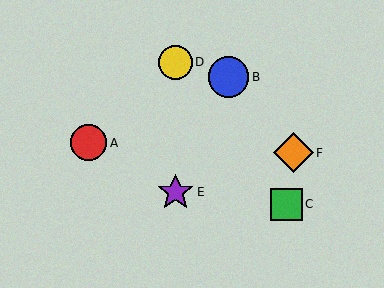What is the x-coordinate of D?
Object D is at x≈175.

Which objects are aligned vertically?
Objects D, E are aligned vertically.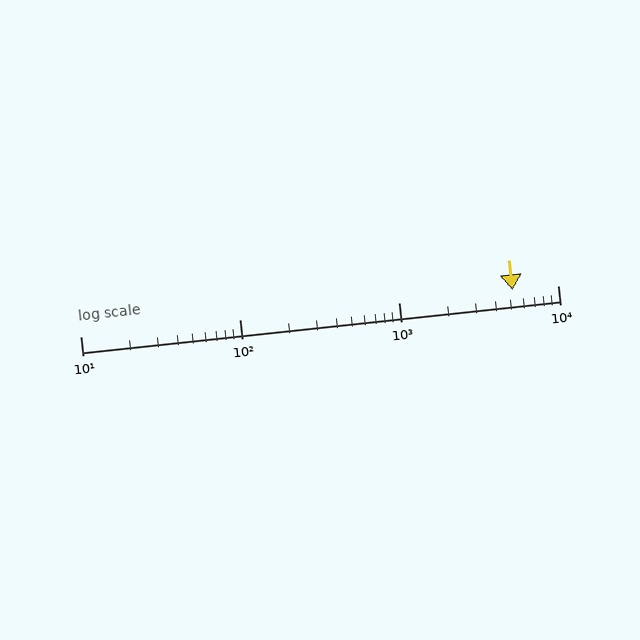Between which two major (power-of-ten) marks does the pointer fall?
The pointer is between 1000 and 10000.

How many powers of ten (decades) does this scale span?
The scale spans 3 decades, from 10 to 10000.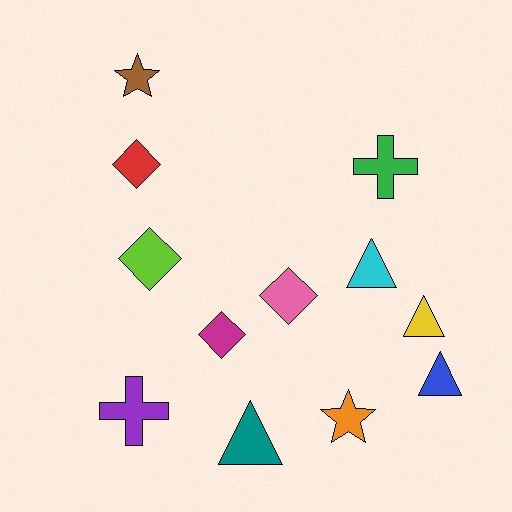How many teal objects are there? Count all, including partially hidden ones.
There is 1 teal object.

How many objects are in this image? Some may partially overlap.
There are 12 objects.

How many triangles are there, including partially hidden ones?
There are 4 triangles.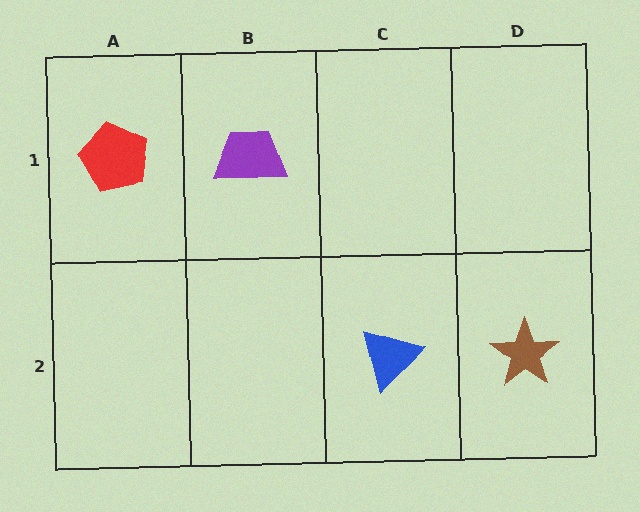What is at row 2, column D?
A brown star.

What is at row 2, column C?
A blue triangle.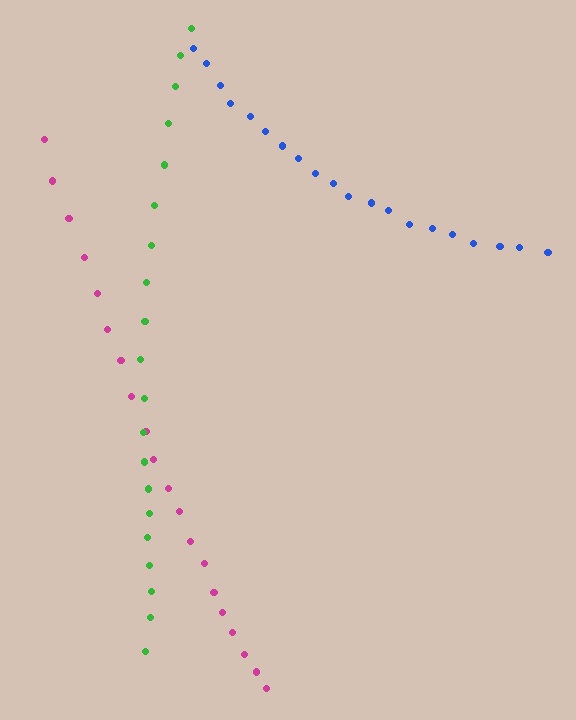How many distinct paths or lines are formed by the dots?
There are 3 distinct paths.